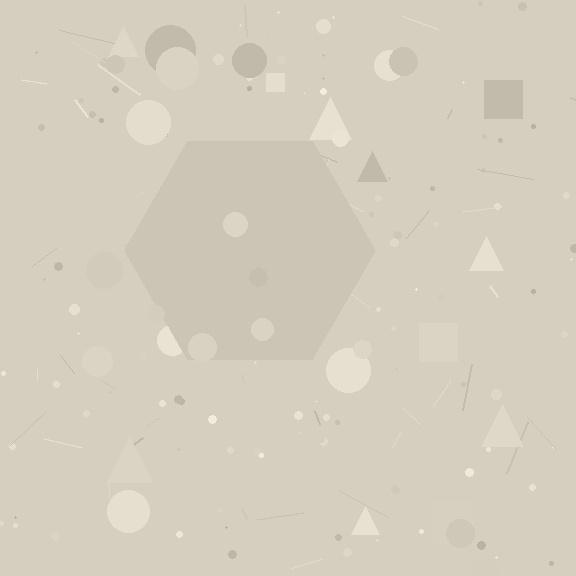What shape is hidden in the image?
A hexagon is hidden in the image.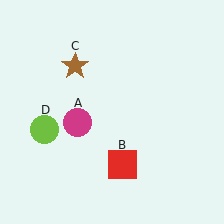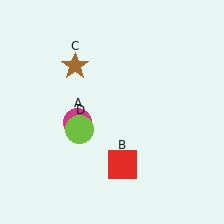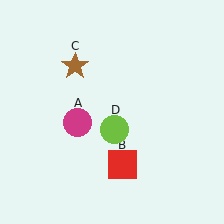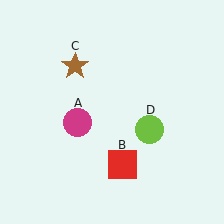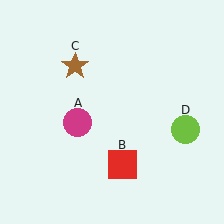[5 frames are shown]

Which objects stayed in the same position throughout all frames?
Magenta circle (object A) and red square (object B) and brown star (object C) remained stationary.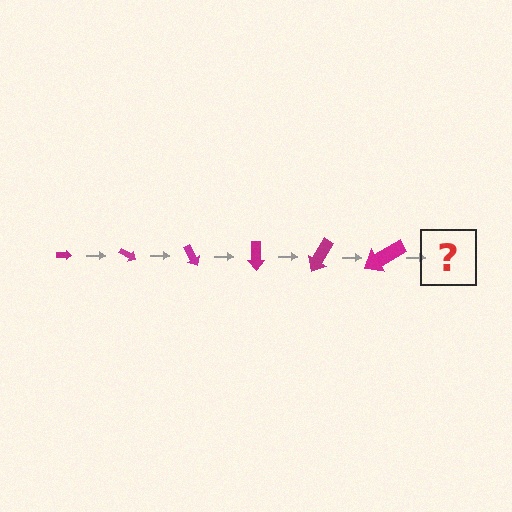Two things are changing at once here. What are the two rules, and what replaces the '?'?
The two rules are that the arrow grows larger each step and it rotates 30 degrees each step. The '?' should be an arrow, larger than the previous one and rotated 180 degrees from the start.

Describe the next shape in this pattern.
It should be an arrow, larger than the previous one and rotated 180 degrees from the start.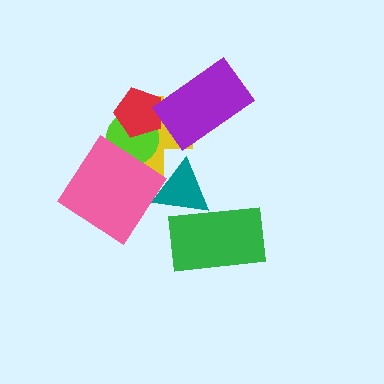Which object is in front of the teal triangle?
The green rectangle is in front of the teal triangle.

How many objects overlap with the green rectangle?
1 object overlaps with the green rectangle.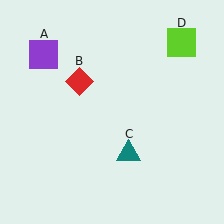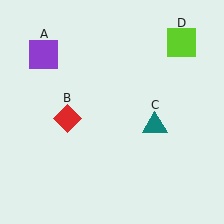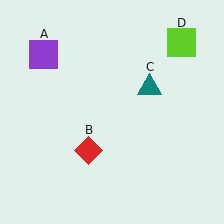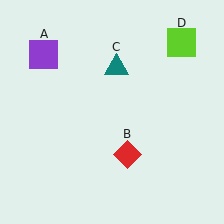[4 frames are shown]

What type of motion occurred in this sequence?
The red diamond (object B), teal triangle (object C) rotated counterclockwise around the center of the scene.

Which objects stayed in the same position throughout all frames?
Purple square (object A) and lime square (object D) remained stationary.